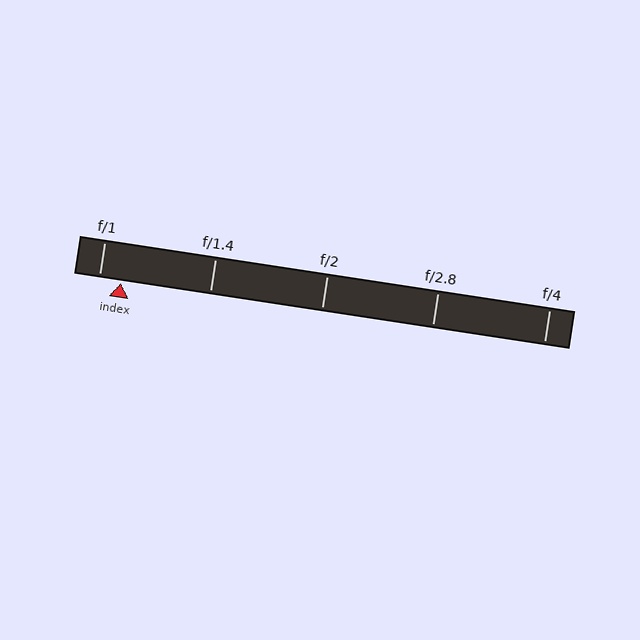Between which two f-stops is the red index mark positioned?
The index mark is between f/1 and f/1.4.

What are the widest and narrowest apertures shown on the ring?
The widest aperture shown is f/1 and the narrowest is f/4.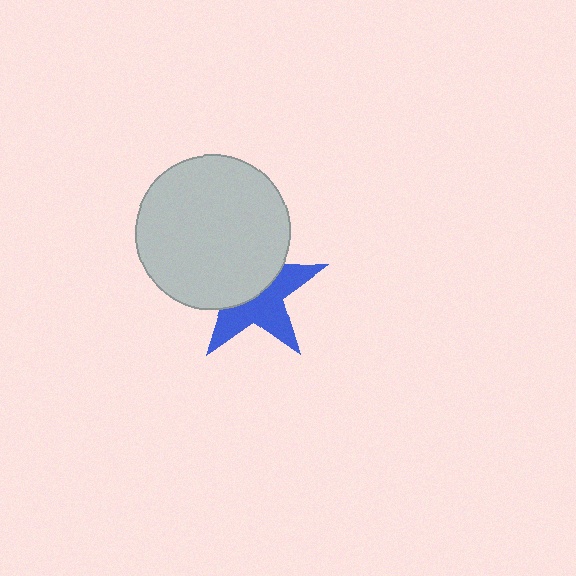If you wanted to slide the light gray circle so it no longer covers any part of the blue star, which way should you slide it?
Slide it up — that is the most direct way to separate the two shapes.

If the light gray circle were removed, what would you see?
You would see the complete blue star.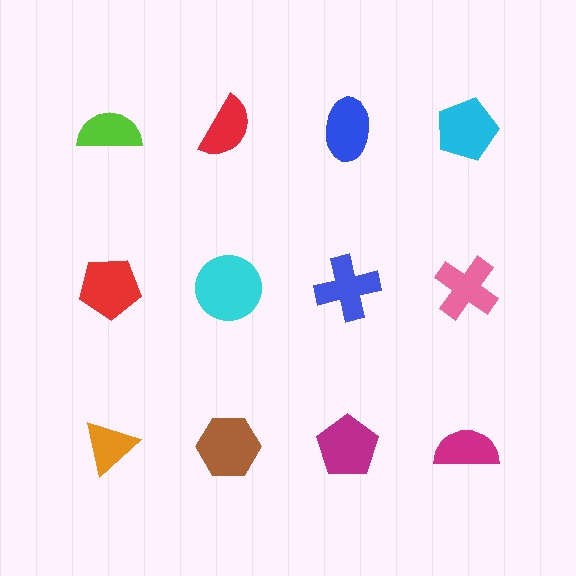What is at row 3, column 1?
An orange triangle.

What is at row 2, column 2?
A cyan circle.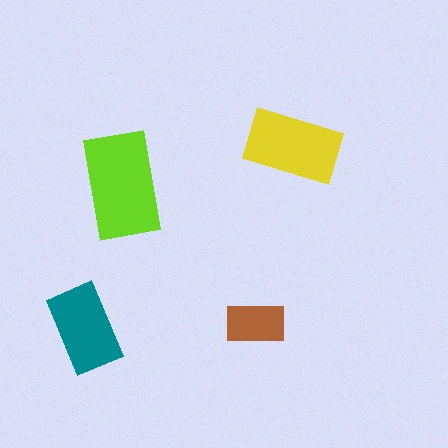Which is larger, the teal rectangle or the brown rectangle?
The teal one.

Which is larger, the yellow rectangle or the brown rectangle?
The yellow one.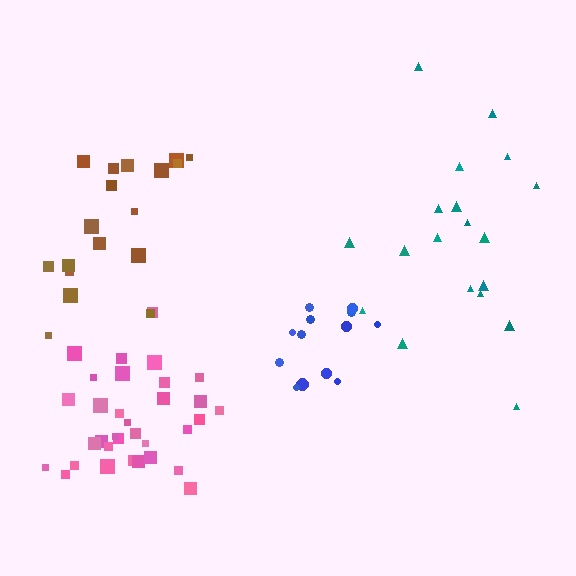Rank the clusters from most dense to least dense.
pink, blue, brown, teal.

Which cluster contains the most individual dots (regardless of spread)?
Pink (33).